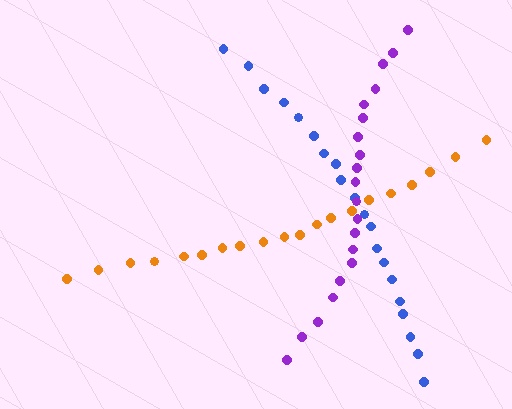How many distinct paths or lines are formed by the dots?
There are 3 distinct paths.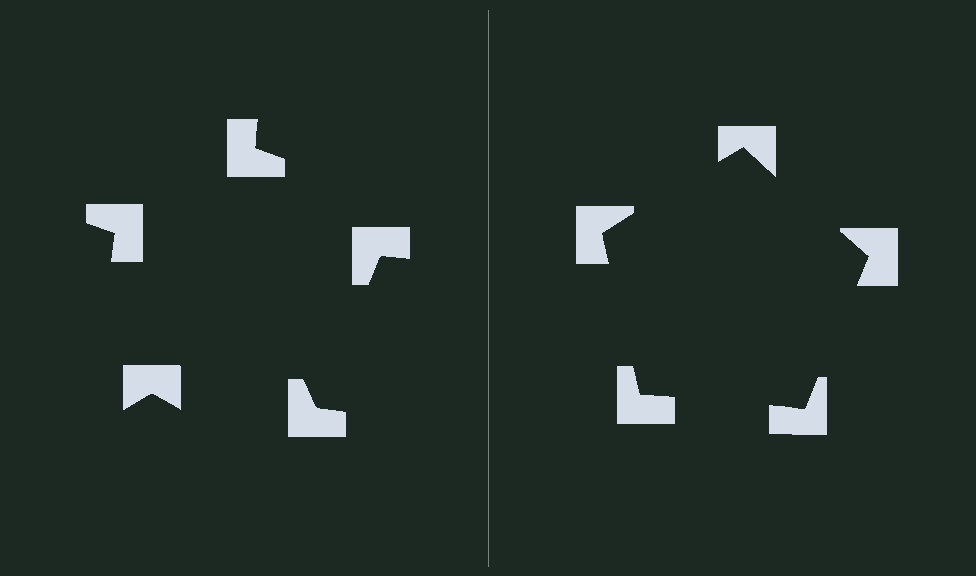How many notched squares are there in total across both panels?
10 — 5 on each side.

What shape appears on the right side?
An illusory pentagon.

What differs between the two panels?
The notched squares are positioned identically on both sides; only the wedge orientations differ. On the right they align to a pentagon; on the left they are misaligned.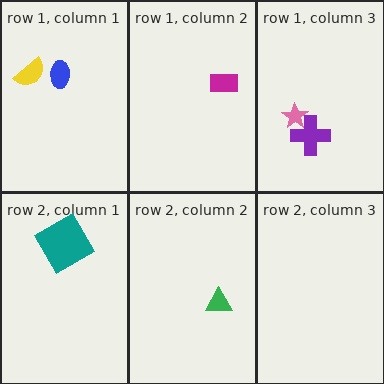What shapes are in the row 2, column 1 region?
The teal diamond.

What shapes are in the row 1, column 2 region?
The magenta rectangle.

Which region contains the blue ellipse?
The row 1, column 1 region.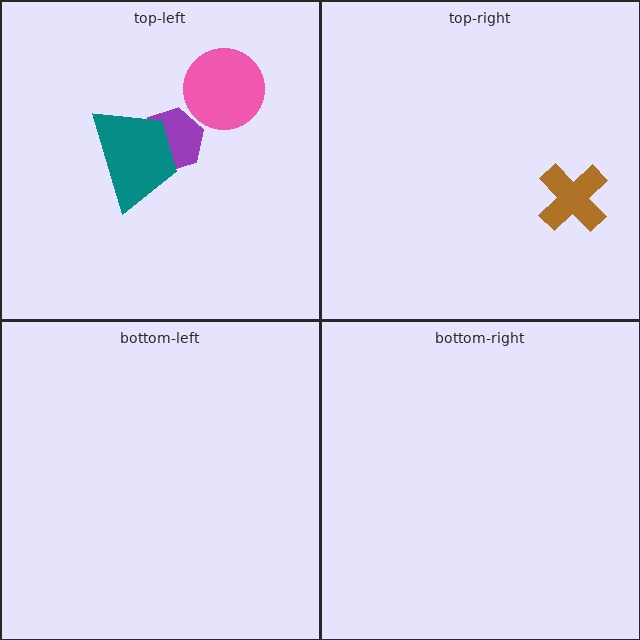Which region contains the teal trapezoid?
The top-left region.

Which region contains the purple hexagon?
The top-left region.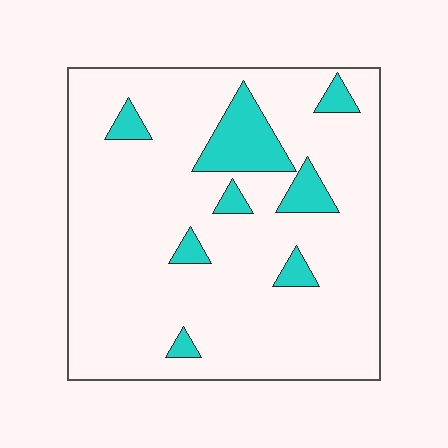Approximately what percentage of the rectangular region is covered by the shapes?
Approximately 10%.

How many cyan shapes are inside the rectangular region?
8.